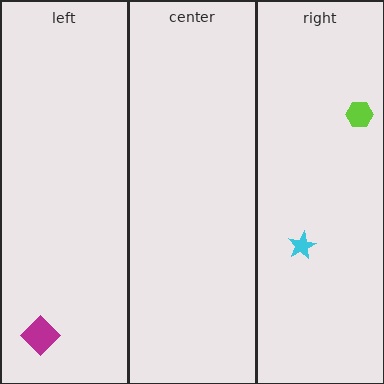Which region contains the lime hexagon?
The right region.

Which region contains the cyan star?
The right region.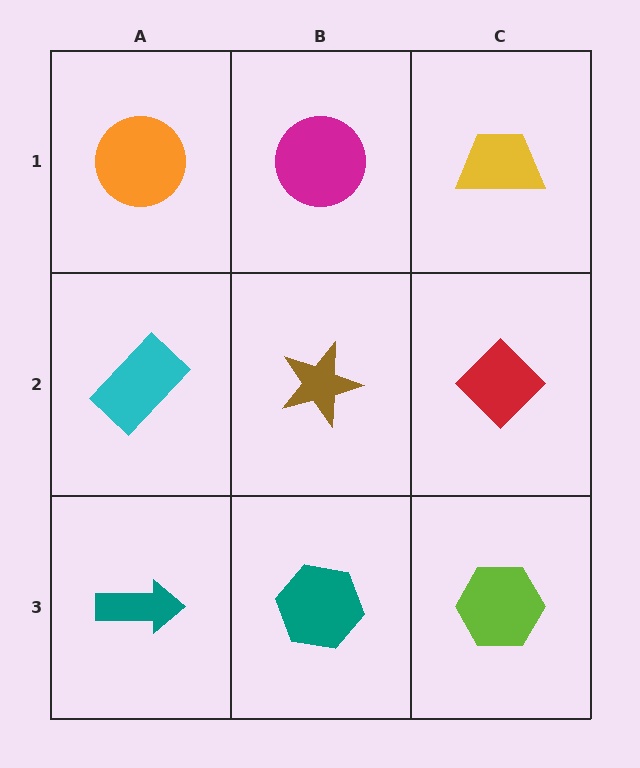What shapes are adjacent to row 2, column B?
A magenta circle (row 1, column B), a teal hexagon (row 3, column B), a cyan rectangle (row 2, column A), a red diamond (row 2, column C).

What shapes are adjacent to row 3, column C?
A red diamond (row 2, column C), a teal hexagon (row 3, column B).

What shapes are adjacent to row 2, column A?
An orange circle (row 1, column A), a teal arrow (row 3, column A), a brown star (row 2, column B).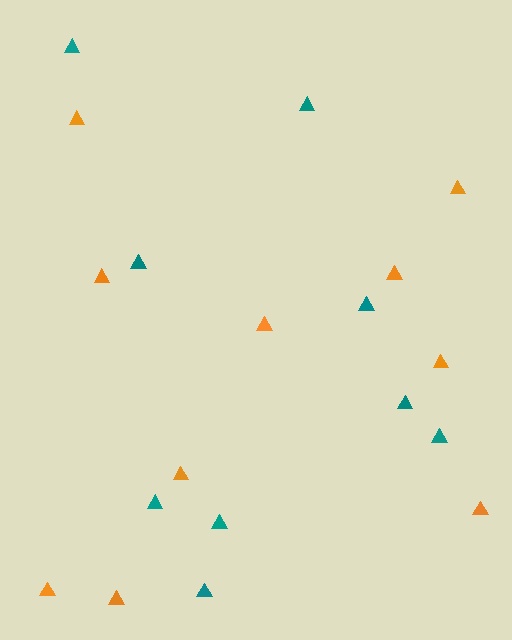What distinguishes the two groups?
There are 2 groups: one group of orange triangles (10) and one group of teal triangles (9).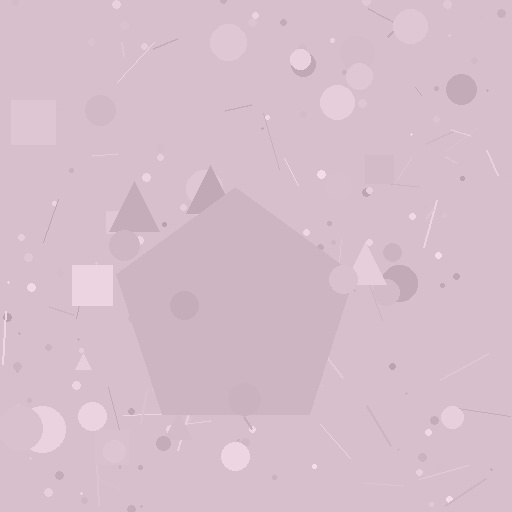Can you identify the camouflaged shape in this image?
The camouflaged shape is a pentagon.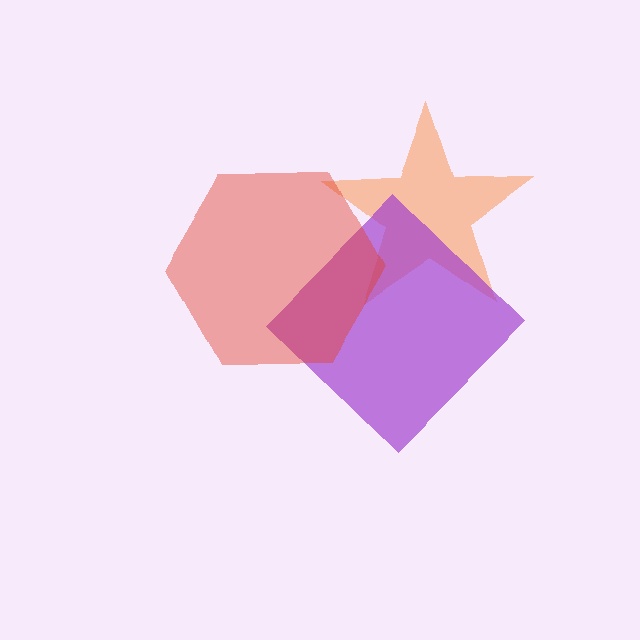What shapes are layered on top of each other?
The layered shapes are: an orange star, a purple diamond, a red hexagon.